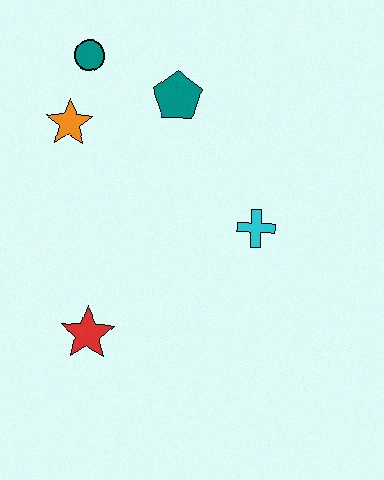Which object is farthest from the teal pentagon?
The red star is farthest from the teal pentagon.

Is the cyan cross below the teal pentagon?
Yes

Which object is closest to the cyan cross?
The teal pentagon is closest to the cyan cross.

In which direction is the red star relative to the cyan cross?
The red star is to the left of the cyan cross.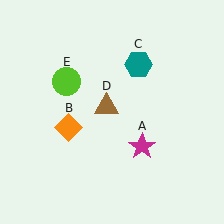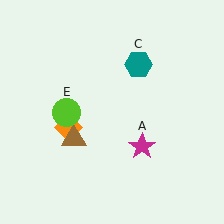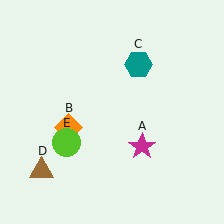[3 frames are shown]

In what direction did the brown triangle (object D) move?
The brown triangle (object D) moved down and to the left.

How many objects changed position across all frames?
2 objects changed position: brown triangle (object D), lime circle (object E).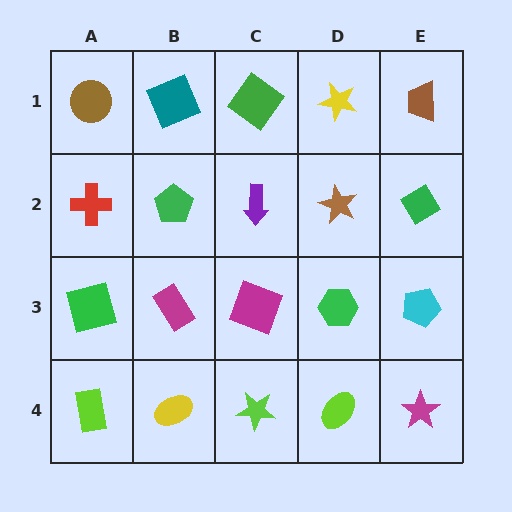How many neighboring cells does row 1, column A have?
2.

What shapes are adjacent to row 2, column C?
A green diamond (row 1, column C), a magenta square (row 3, column C), a green pentagon (row 2, column B), a brown star (row 2, column D).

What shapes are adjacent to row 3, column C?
A purple arrow (row 2, column C), a lime star (row 4, column C), a magenta rectangle (row 3, column B), a green hexagon (row 3, column D).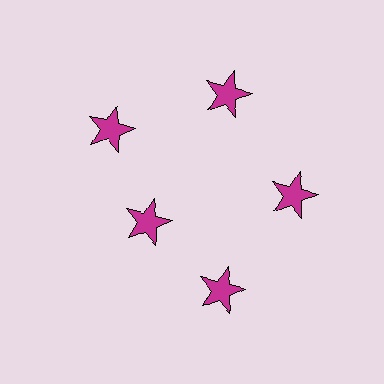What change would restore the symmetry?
The symmetry would be restored by moving it outward, back onto the ring so that all 5 stars sit at equal angles and equal distance from the center.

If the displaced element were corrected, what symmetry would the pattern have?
It would have 5-fold rotational symmetry — the pattern would map onto itself every 72 degrees.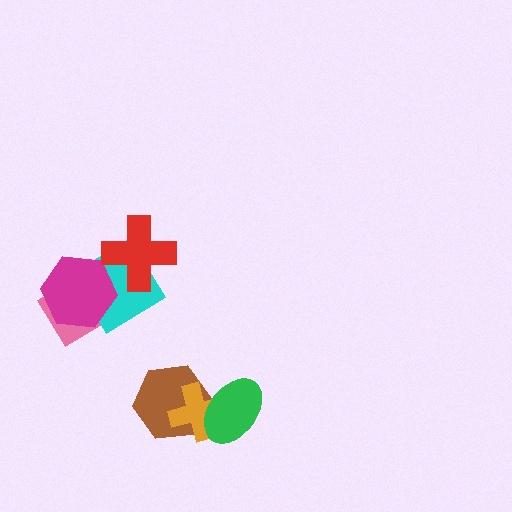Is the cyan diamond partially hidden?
Yes, it is partially covered by another shape.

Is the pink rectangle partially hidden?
Yes, it is partially covered by another shape.